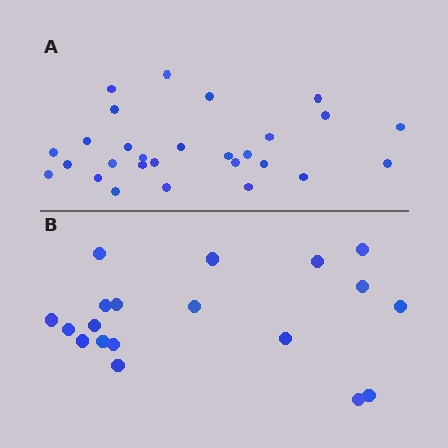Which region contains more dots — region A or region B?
Region A (the top region) has more dots.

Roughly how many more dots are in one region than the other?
Region A has roughly 8 or so more dots than region B.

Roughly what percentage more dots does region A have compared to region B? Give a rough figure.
About 45% more.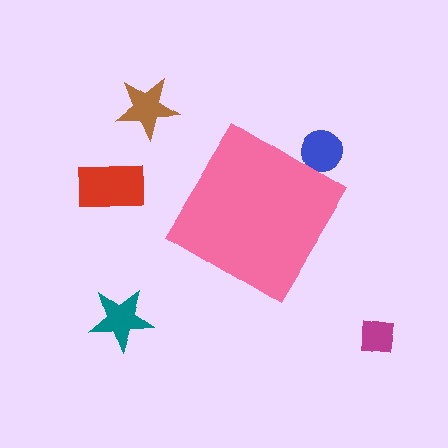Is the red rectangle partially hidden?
No, the red rectangle is fully visible.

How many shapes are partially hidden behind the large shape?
1 shape is partially hidden.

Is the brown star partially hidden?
No, the brown star is fully visible.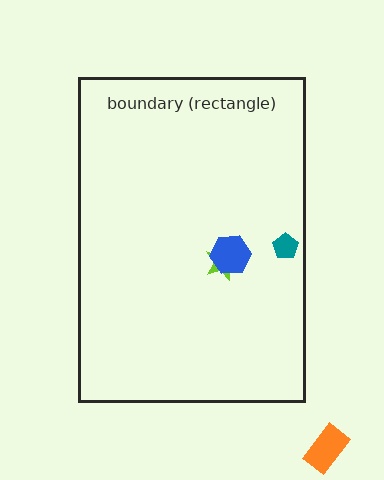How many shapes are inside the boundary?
3 inside, 1 outside.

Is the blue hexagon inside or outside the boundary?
Inside.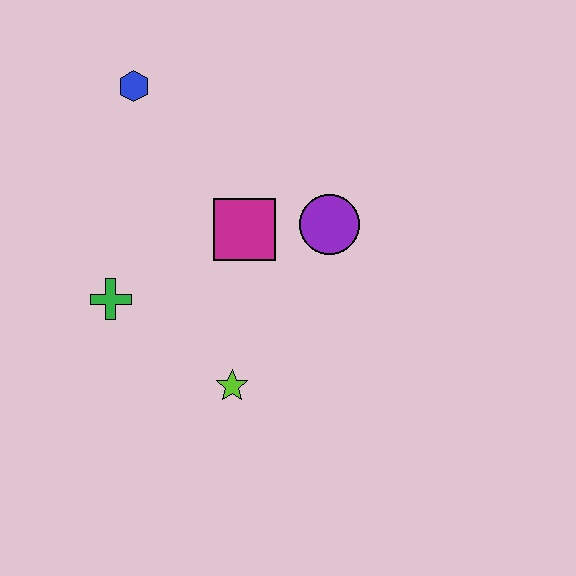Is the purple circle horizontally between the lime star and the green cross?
No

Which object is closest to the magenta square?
The purple circle is closest to the magenta square.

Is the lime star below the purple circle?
Yes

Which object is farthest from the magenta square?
The blue hexagon is farthest from the magenta square.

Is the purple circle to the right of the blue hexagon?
Yes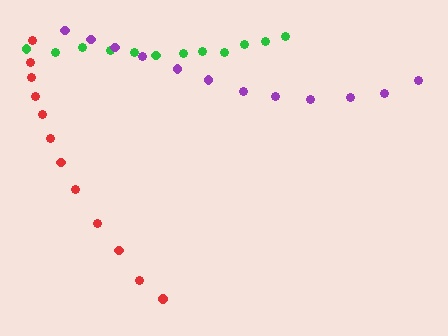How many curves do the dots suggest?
There are 3 distinct paths.